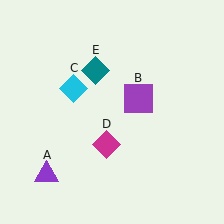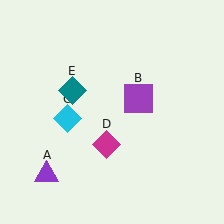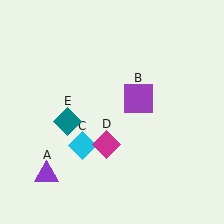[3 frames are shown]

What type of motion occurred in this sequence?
The cyan diamond (object C), teal diamond (object E) rotated counterclockwise around the center of the scene.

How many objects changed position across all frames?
2 objects changed position: cyan diamond (object C), teal diamond (object E).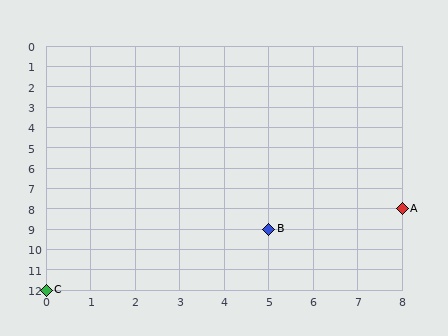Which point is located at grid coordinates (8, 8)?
Point A is at (8, 8).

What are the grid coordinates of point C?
Point C is at grid coordinates (0, 12).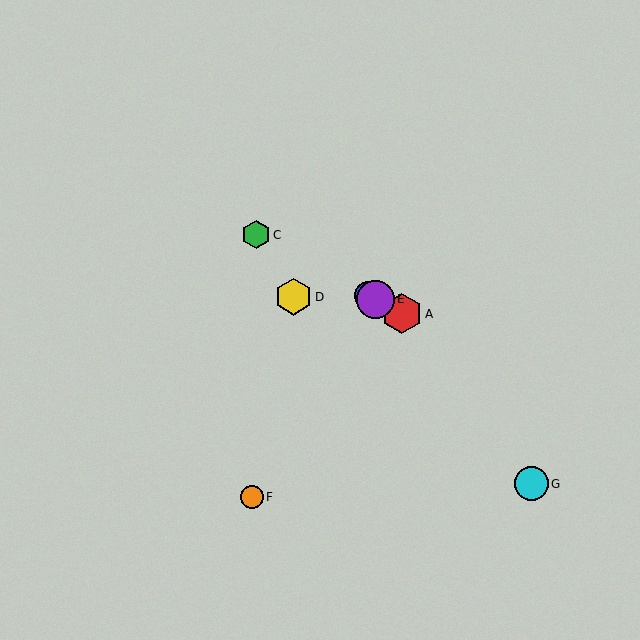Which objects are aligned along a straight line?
Objects A, B, C, E are aligned along a straight line.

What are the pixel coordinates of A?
Object A is at (402, 314).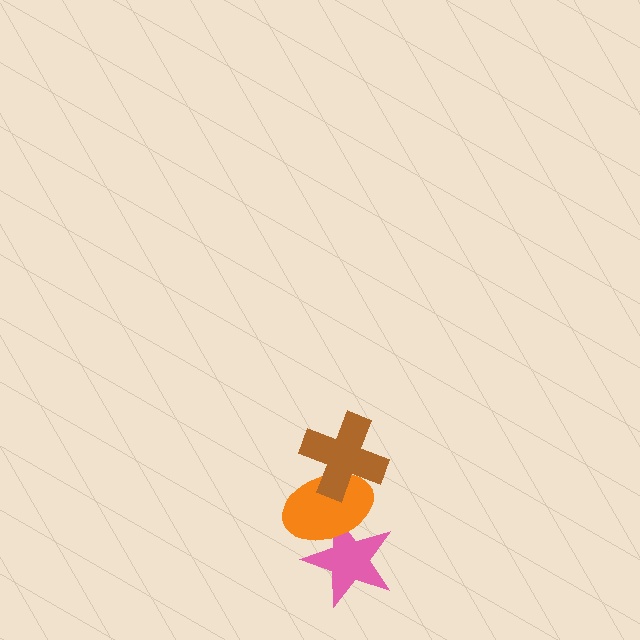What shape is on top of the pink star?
The orange ellipse is on top of the pink star.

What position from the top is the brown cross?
The brown cross is 1st from the top.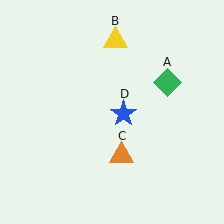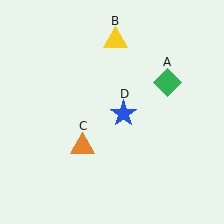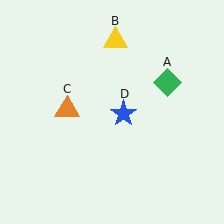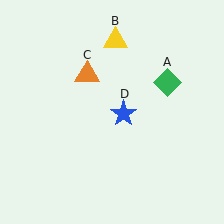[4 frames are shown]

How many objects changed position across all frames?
1 object changed position: orange triangle (object C).